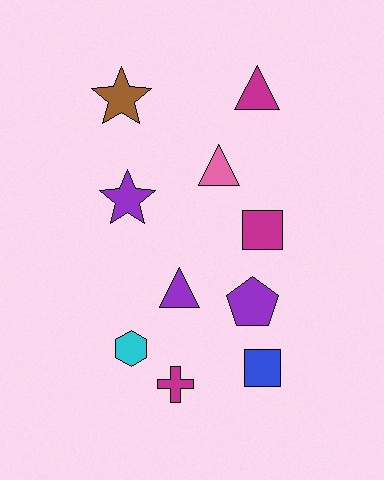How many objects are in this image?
There are 10 objects.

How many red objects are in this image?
There are no red objects.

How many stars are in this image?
There are 2 stars.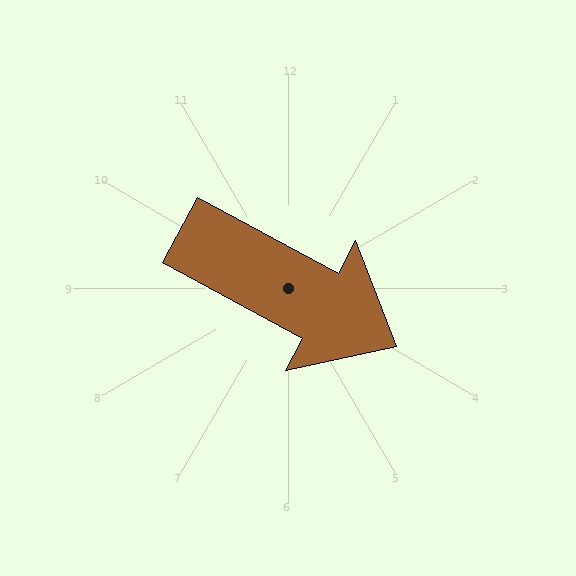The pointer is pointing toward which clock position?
Roughly 4 o'clock.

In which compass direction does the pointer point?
Southeast.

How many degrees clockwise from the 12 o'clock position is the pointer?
Approximately 118 degrees.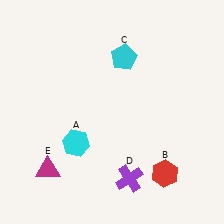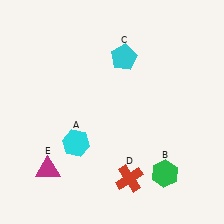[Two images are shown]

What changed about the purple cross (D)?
In Image 1, D is purple. In Image 2, it changed to red.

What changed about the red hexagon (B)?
In Image 1, B is red. In Image 2, it changed to green.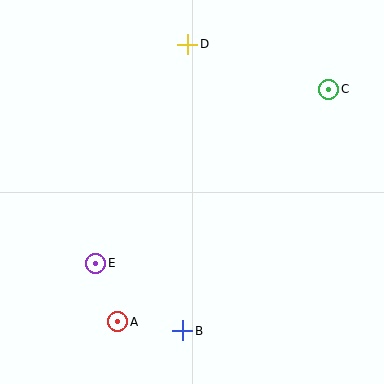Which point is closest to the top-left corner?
Point D is closest to the top-left corner.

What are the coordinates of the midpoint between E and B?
The midpoint between E and B is at (139, 297).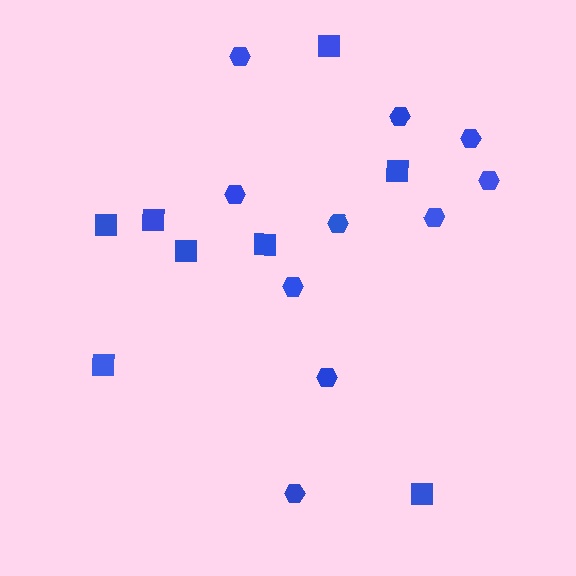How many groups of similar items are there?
There are 2 groups: one group of hexagons (10) and one group of squares (8).